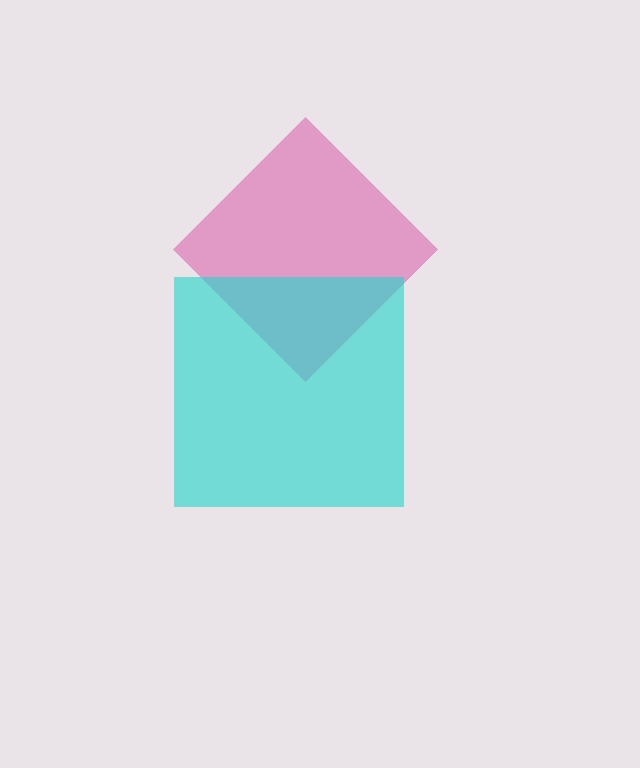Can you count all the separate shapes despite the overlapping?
Yes, there are 2 separate shapes.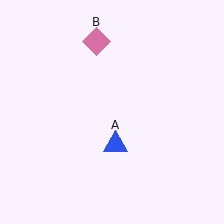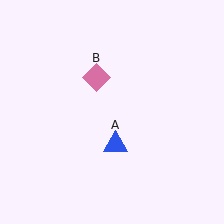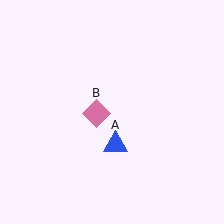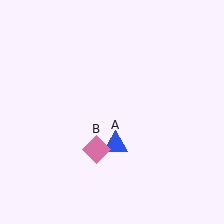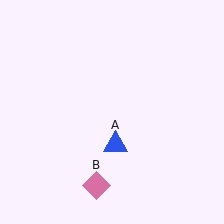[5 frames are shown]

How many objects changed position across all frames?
1 object changed position: pink diamond (object B).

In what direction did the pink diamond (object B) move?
The pink diamond (object B) moved down.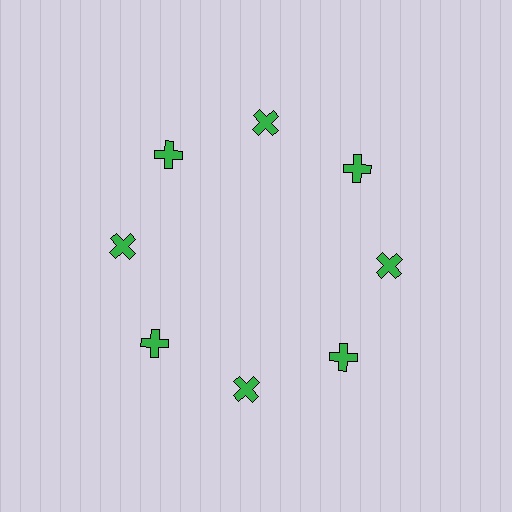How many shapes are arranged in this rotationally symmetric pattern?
There are 8 shapes, arranged in 8 groups of 1.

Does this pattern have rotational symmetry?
Yes, this pattern has 8-fold rotational symmetry. It looks the same after rotating 45 degrees around the center.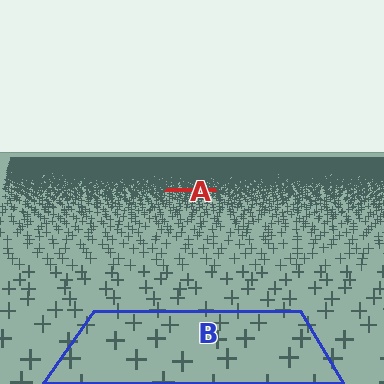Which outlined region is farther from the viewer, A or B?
Region A is farther from the viewer — the texture elements inside it appear smaller and more densely packed.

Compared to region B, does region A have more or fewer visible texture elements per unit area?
Region A has more texture elements per unit area — they are packed more densely because it is farther away.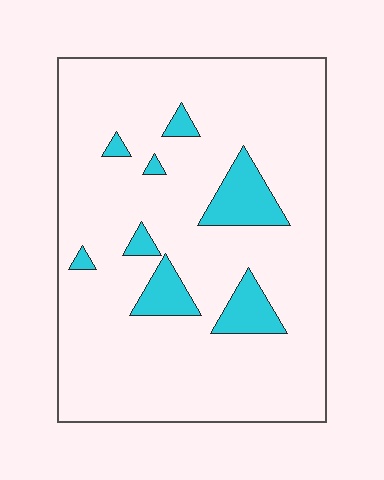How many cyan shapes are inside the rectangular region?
8.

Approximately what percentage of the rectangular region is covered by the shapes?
Approximately 10%.